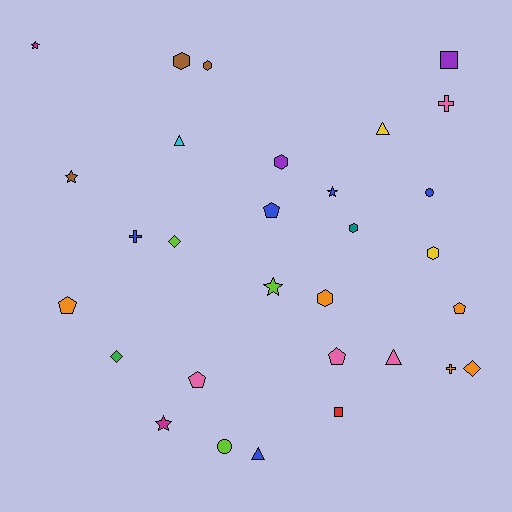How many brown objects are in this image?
There are 3 brown objects.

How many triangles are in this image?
There are 4 triangles.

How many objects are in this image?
There are 30 objects.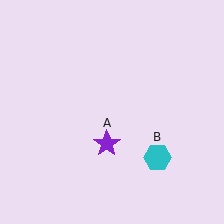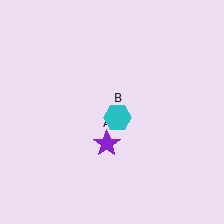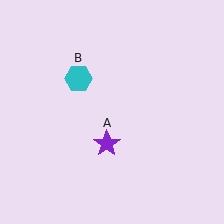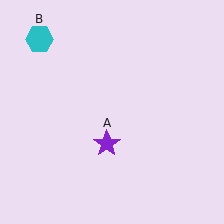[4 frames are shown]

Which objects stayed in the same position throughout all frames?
Purple star (object A) remained stationary.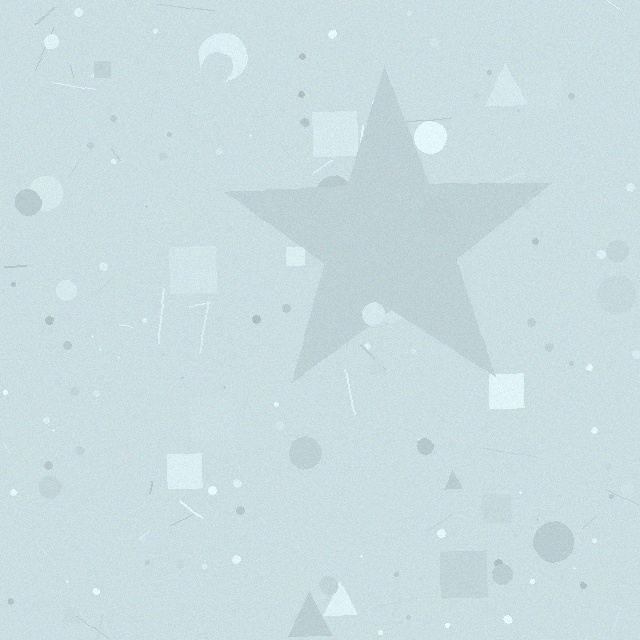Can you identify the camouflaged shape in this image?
The camouflaged shape is a star.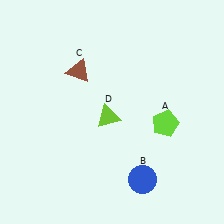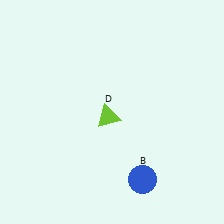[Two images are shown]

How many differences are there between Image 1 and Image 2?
There are 2 differences between the two images.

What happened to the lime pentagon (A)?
The lime pentagon (A) was removed in Image 2. It was in the bottom-right area of Image 1.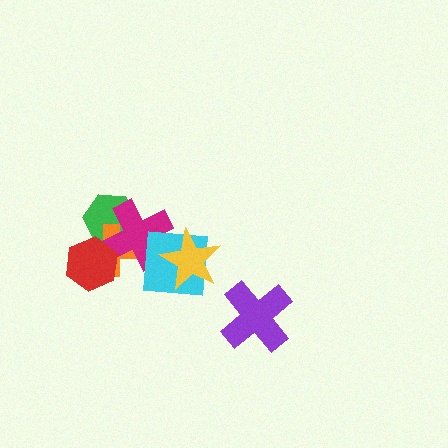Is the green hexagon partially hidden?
Yes, it is partially covered by another shape.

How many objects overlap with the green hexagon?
3 objects overlap with the green hexagon.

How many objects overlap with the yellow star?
2 objects overlap with the yellow star.